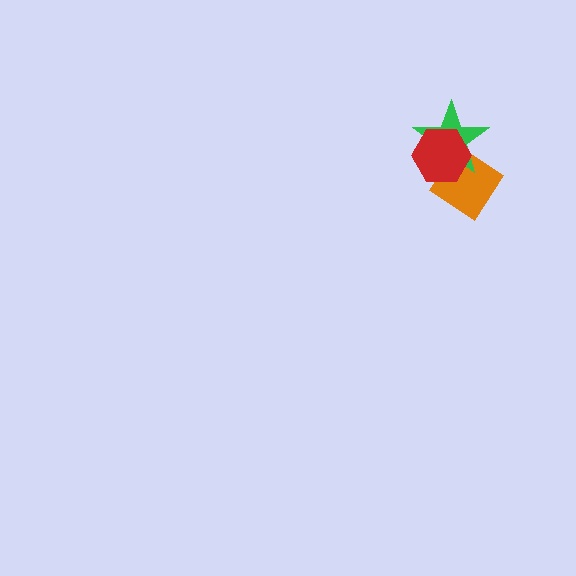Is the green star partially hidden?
Yes, it is partially covered by another shape.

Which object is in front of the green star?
The red hexagon is in front of the green star.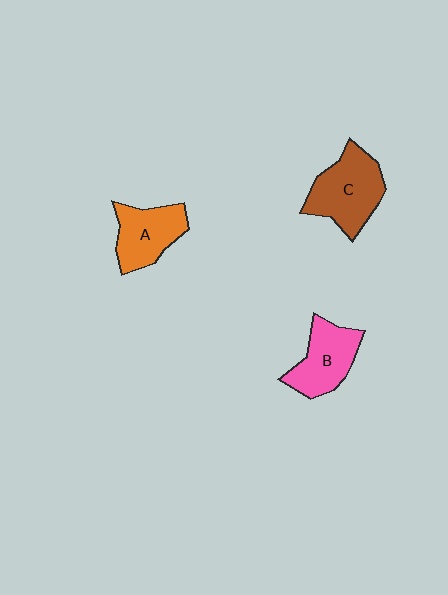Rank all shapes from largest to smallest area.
From largest to smallest: C (brown), B (pink), A (orange).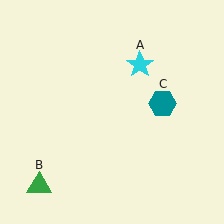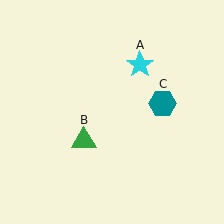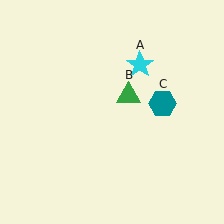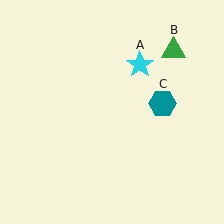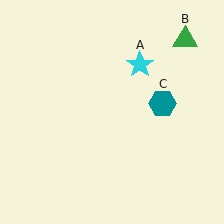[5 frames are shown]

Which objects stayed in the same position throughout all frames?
Cyan star (object A) and teal hexagon (object C) remained stationary.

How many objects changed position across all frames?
1 object changed position: green triangle (object B).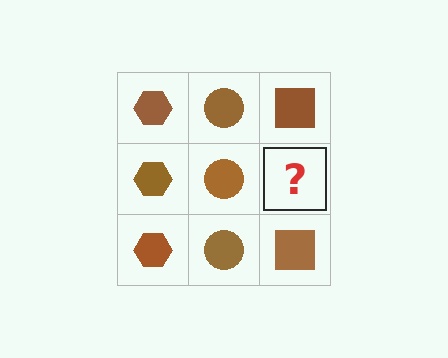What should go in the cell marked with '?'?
The missing cell should contain a brown square.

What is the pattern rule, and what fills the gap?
The rule is that each column has a consistent shape. The gap should be filled with a brown square.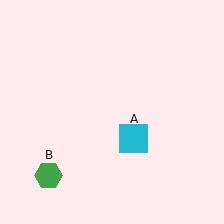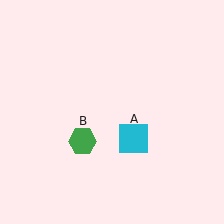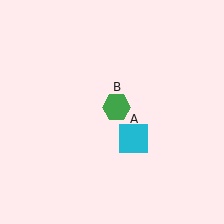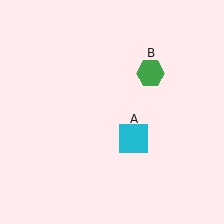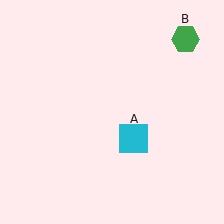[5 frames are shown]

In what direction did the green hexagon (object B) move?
The green hexagon (object B) moved up and to the right.